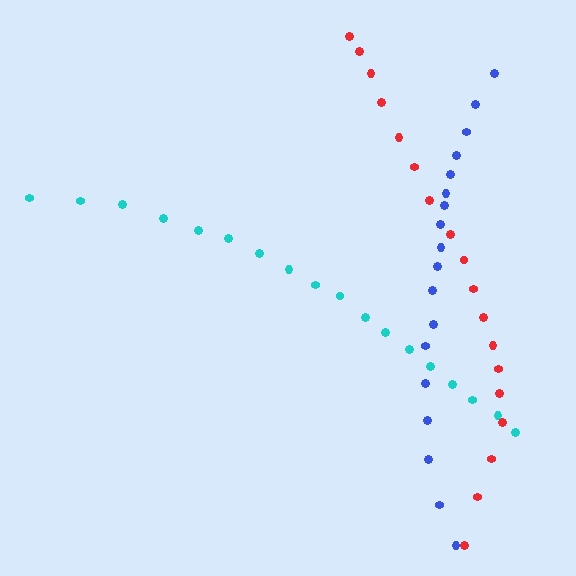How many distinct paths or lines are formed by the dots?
There are 3 distinct paths.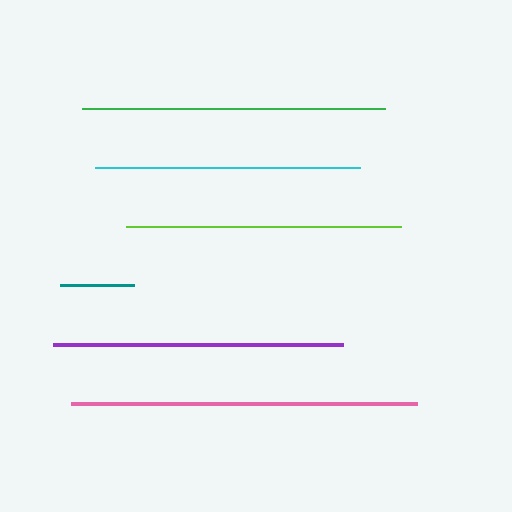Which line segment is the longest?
The pink line is the longest at approximately 346 pixels.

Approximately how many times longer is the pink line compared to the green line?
The pink line is approximately 1.1 times the length of the green line.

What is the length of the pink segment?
The pink segment is approximately 346 pixels long.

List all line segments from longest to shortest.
From longest to shortest: pink, green, purple, lime, cyan, teal.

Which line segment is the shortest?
The teal line is the shortest at approximately 74 pixels.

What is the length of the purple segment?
The purple segment is approximately 290 pixels long.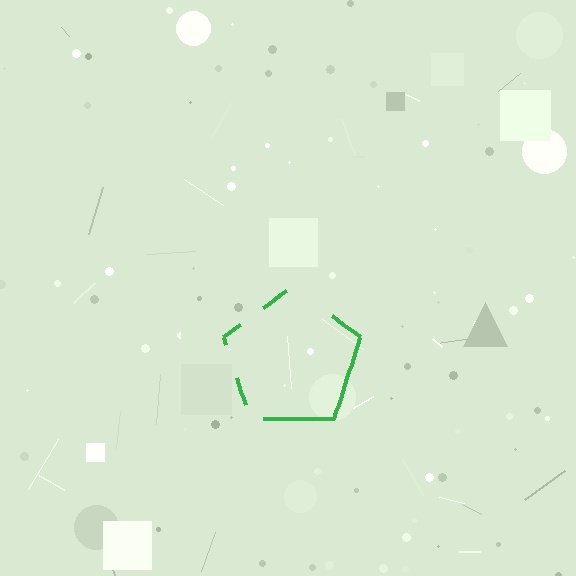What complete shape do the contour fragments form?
The contour fragments form a pentagon.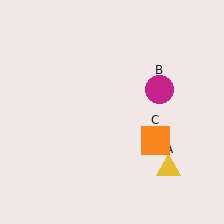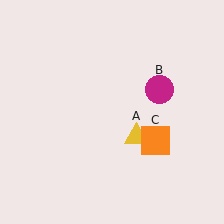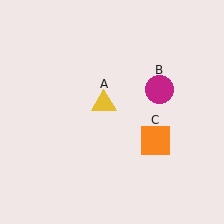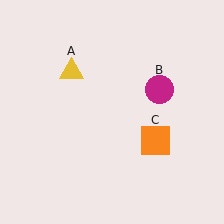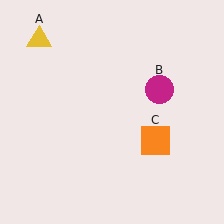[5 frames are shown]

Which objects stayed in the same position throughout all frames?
Magenta circle (object B) and orange square (object C) remained stationary.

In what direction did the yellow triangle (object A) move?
The yellow triangle (object A) moved up and to the left.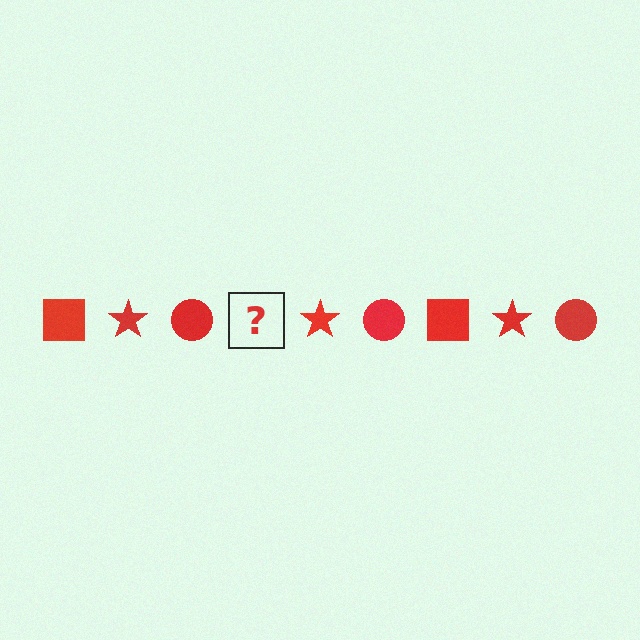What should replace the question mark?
The question mark should be replaced with a red square.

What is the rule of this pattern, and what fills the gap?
The rule is that the pattern cycles through square, star, circle shapes in red. The gap should be filled with a red square.